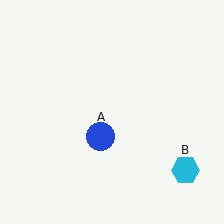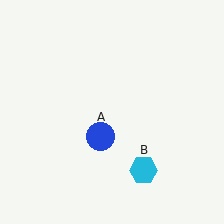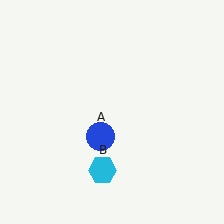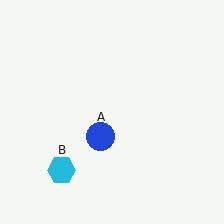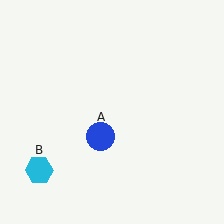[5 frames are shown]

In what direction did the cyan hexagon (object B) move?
The cyan hexagon (object B) moved left.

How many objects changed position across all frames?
1 object changed position: cyan hexagon (object B).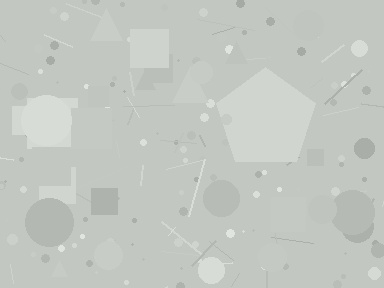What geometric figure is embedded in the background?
A pentagon is embedded in the background.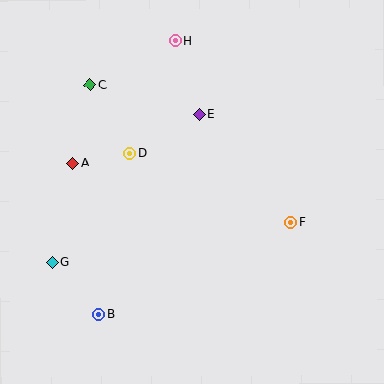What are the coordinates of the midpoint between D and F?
The midpoint between D and F is at (210, 188).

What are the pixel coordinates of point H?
Point H is at (176, 41).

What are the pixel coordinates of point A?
Point A is at (73, 163).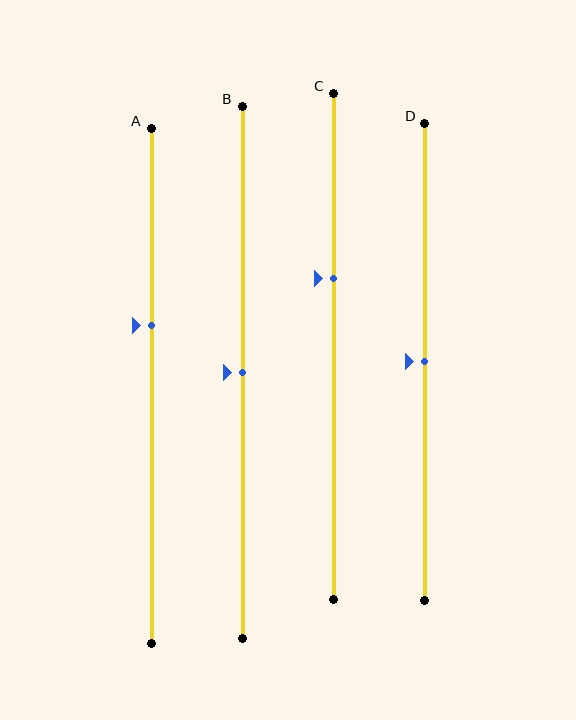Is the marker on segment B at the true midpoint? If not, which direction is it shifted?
Yes, the marker on segment B is at the true midpoint.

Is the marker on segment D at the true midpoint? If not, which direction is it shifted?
Yes, the marker on segment D is at the true midpoint.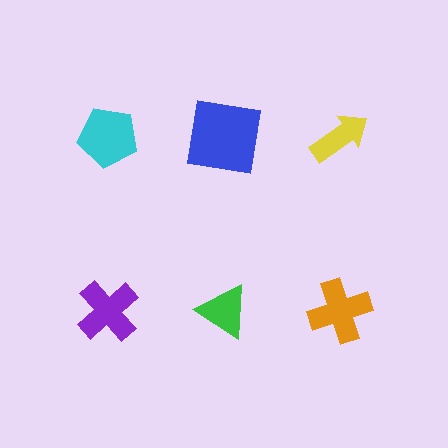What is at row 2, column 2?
A green triangle.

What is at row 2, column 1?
A purple cross.